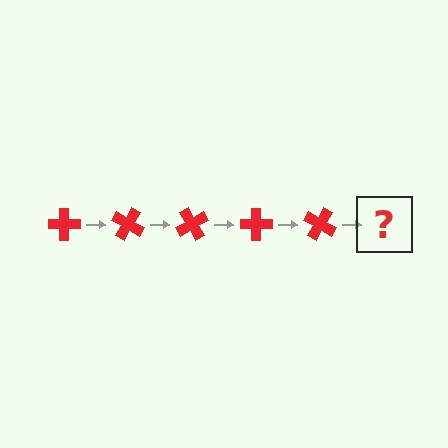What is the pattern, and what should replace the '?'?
The pattern is that the cross rotates 30 degrees each step. The '?' should be a red cross rotated 150 degrees.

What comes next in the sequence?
The next element should be a red cross rotated 150 degrees.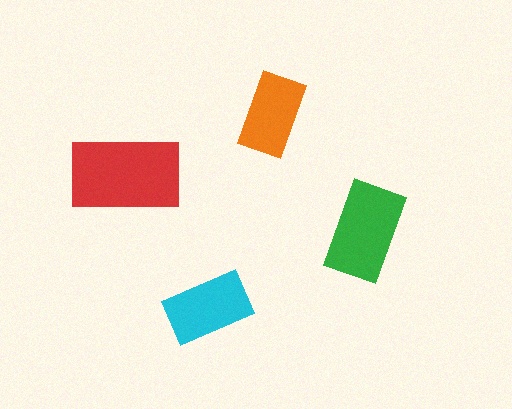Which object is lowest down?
The cyan rectangle is bottommost.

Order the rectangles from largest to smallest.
the red one, the green one, the cyan one, the orange one.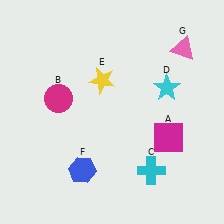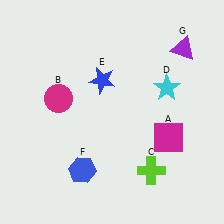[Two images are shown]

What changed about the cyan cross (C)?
In Image 1, C is cyan. In Image 2, it changed to lime.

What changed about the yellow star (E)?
In Image 1, E is yellow. In Image 2, it changed to blue.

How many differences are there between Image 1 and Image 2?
There are 3 differences between the two images.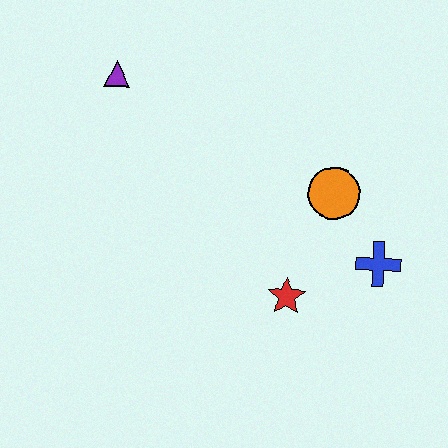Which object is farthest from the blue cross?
The purple triangle is farthest from the blue cross.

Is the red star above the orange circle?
No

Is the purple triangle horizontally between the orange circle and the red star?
No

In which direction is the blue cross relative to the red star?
The blue cross is to the right of the red star.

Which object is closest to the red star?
The blue cross is closest to the red star.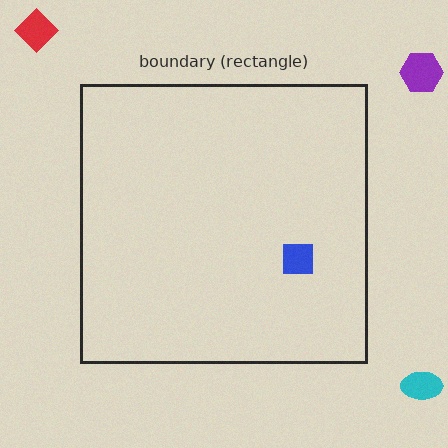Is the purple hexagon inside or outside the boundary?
Outside.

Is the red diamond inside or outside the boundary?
Outside.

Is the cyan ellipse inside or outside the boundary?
Outside.